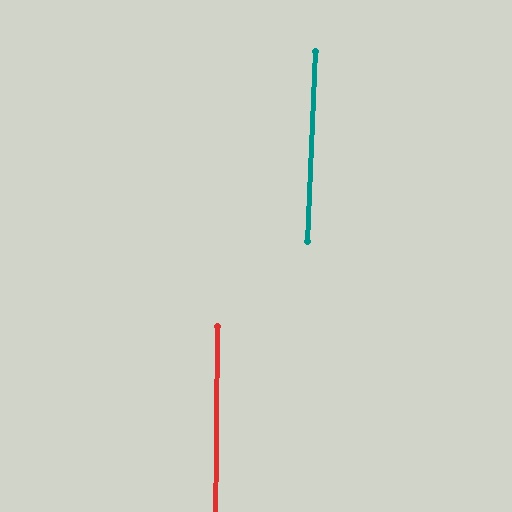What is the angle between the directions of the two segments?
Approximately 2 degrees.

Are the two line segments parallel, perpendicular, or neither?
Parallel — their directions differ by only 1.9°.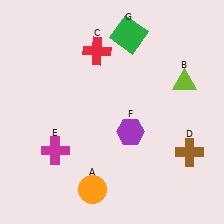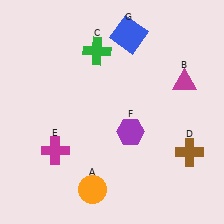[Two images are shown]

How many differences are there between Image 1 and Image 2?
There are 3 differences between the two images.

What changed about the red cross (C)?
In Image 1, C is red. In Image 2, it changed to green.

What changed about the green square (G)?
In Image 1, G is green. In Image 2, it changed to blue.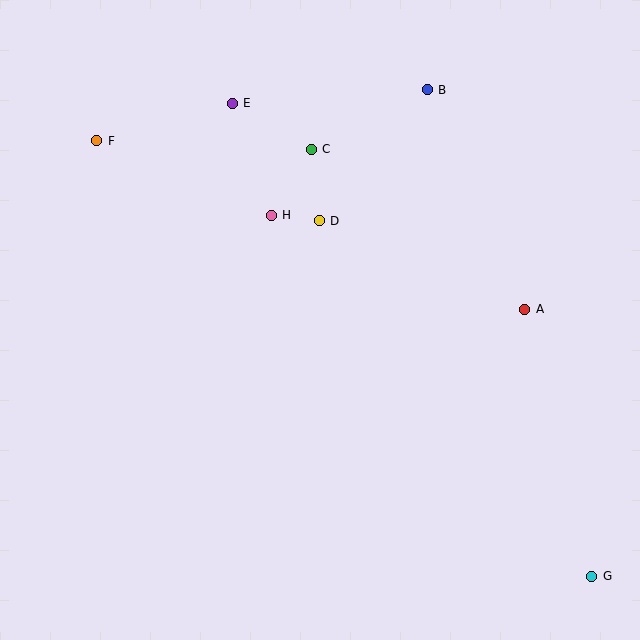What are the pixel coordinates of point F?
Point F is at (97, 141).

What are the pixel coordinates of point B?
Point B is at (427, 90).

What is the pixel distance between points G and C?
The distance between G and C is 511 pixels.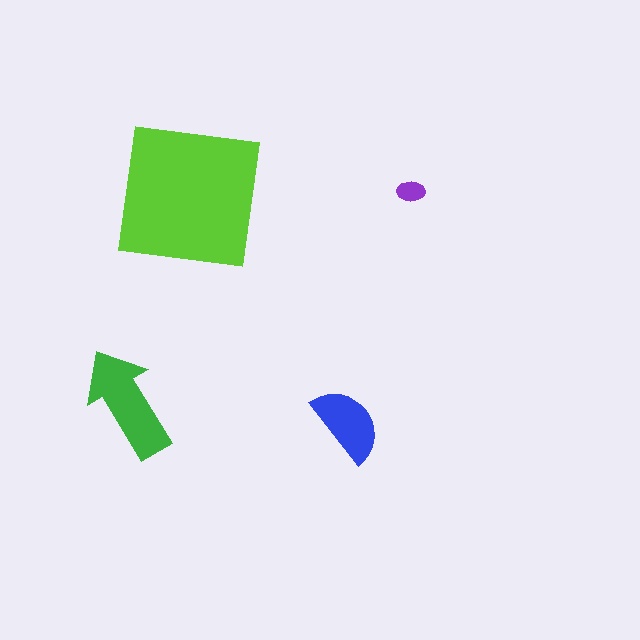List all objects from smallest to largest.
The purple ellipse, the blue semicircle, the green arrow, the lime square.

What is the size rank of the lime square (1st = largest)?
1st.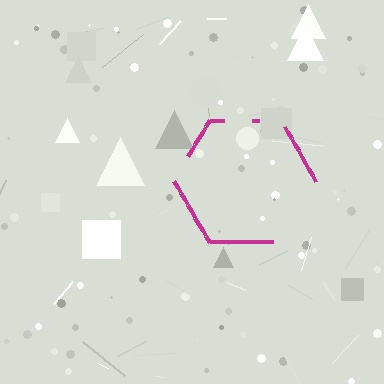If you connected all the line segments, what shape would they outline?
They would outline a hexagon.